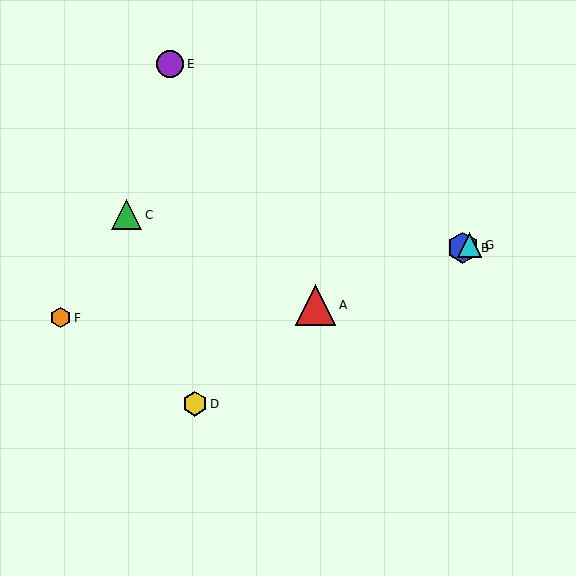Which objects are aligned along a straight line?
Objects A, B, G are aligned along a straight line.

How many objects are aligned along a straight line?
3 objects (A, B, G) are aligned along a straight line.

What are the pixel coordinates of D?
Object D is at (195, 404).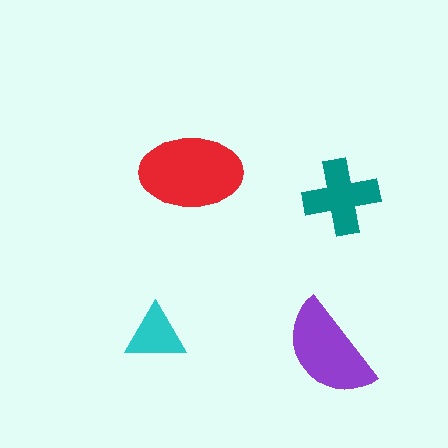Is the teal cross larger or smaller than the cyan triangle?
Larger.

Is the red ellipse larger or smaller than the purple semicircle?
Larger.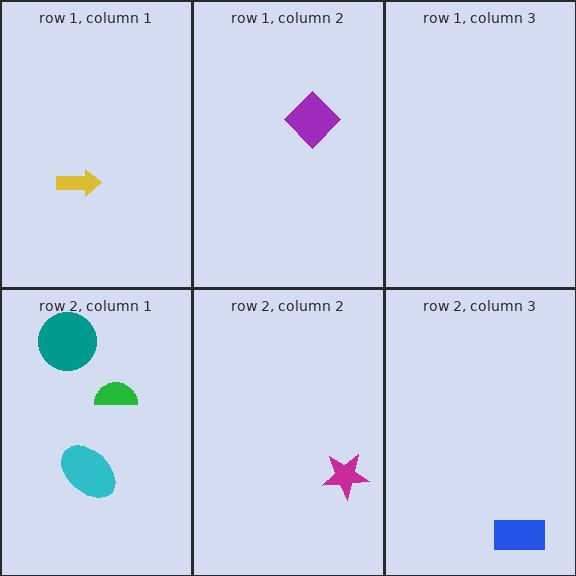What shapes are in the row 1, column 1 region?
The yellow arrow.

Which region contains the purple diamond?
The row 1, column 2 region.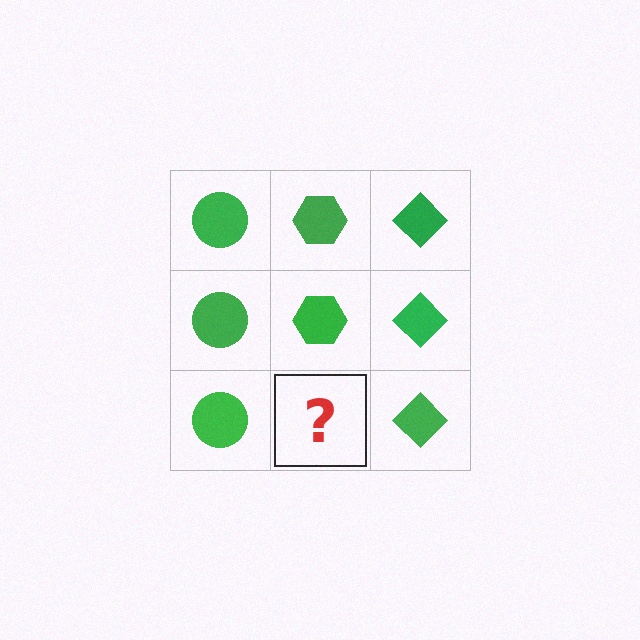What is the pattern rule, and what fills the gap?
The rule is that each column has a consistent shape. The gap should be filled with a green hexagon.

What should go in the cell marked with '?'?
The missing cell should contain a green hexagon.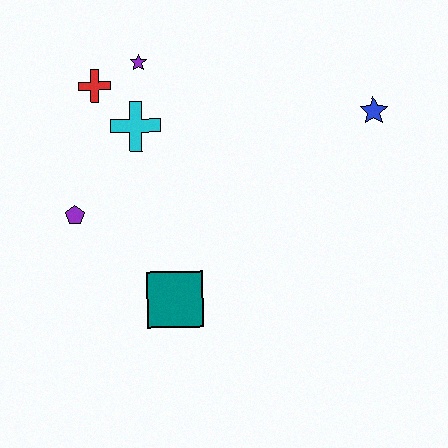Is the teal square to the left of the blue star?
Yes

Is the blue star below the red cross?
Yes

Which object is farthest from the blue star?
The purple pentagon is farthest from the blue star.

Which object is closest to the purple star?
The red cross is closest to the purple star.